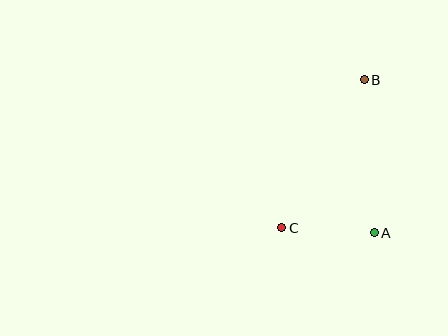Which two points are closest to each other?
Points A and C are closest to each other.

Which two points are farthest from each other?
Points B and C are farthest from each other.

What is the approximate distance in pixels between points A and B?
The distance between A and B is approximately 153 pixels.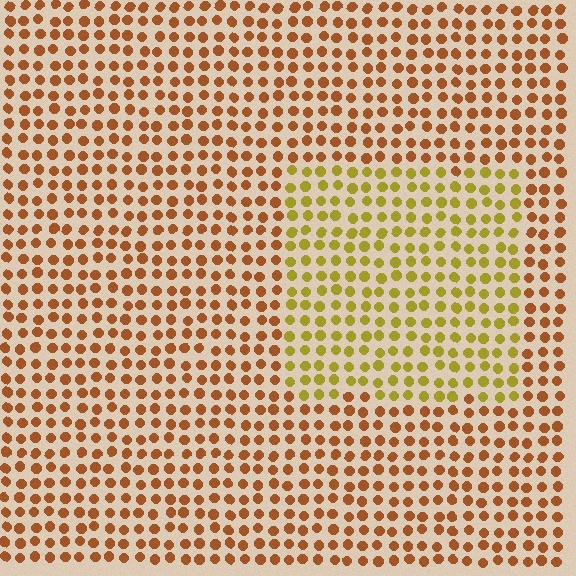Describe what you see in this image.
The image is filled with small brown elements in a uniform arrangement. A rectangle-shaped region is visible where the elements are tinted to a slightly different hue, forming a subtle color boundary.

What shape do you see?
I see a rectangle.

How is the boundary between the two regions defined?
The boundary is defined purely by a slight shift in hue (about 35 degrees). Spacing, size, and orientation are identical on both sides.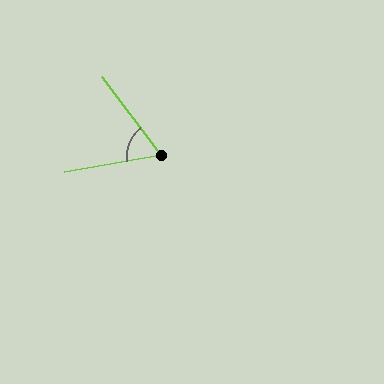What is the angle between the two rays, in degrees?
Approximately 63 degrees.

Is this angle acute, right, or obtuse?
It is acute.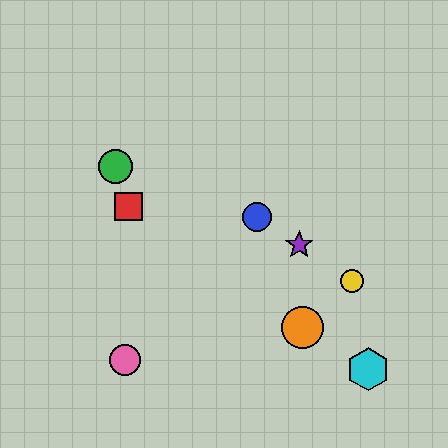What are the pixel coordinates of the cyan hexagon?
The cyan hexagon is at (368, 369).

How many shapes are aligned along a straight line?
3 shapes (the blue circle, the yellow circle, the purple star) are aligned along a straight line.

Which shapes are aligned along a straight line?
The blue circle, the yellow circle, the purple star are aligned along a straight line.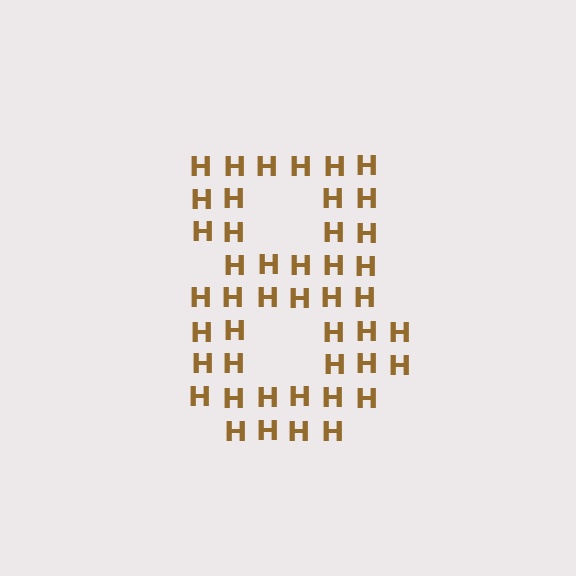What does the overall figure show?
The overall figure shows the digit 8.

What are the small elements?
The small elements are letter H's.